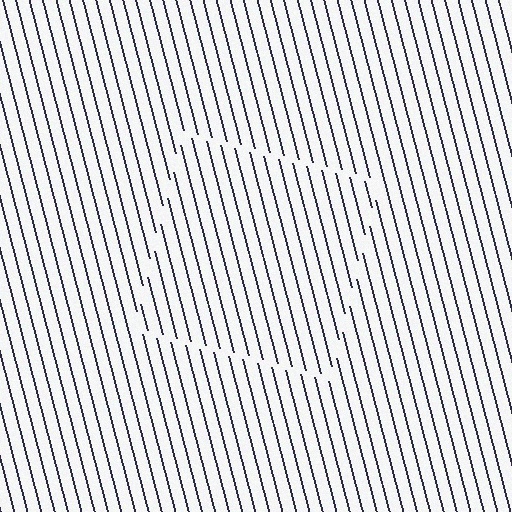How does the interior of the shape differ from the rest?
The interior of the shape contains the same grating, shifted by half a period — the contour is defined by the phase discontinuity where line-ends from the inner and outer gratings abut.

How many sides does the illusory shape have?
4 sides — the line-ends trace a square.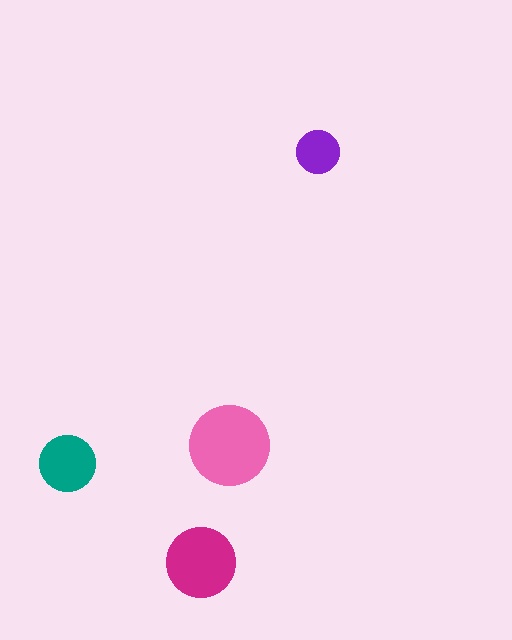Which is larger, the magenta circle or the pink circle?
The pink one.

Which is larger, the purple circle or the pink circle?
The pink one.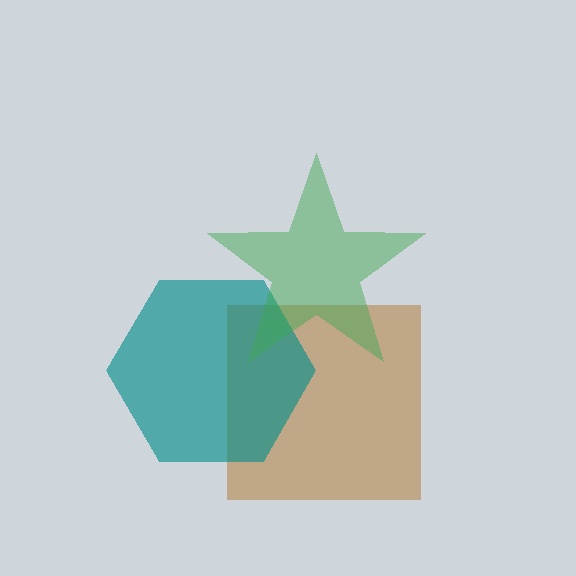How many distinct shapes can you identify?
There are 3 distinct shapes: a brown square, a teal hexagon, a green star.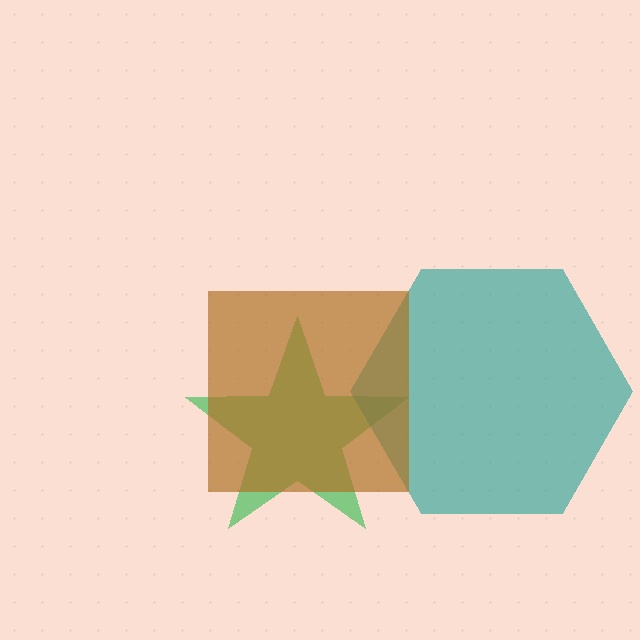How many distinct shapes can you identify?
There are 3 distinct shapes: a green star, a teal hexagon, a brown square.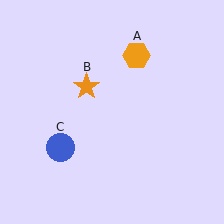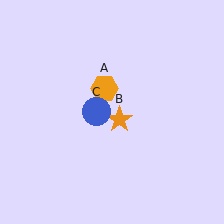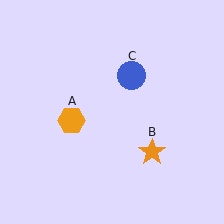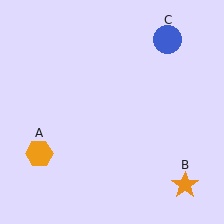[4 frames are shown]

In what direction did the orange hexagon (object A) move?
The orange hexagon (object A) moved down and to the left.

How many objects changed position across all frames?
3 objects changed position: orange hexagon (object A), orange star (object B), blue circle (object C).